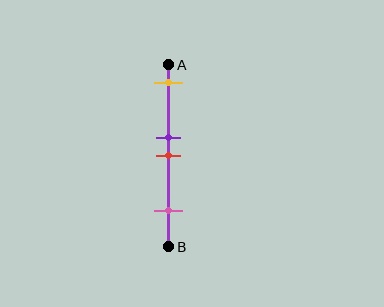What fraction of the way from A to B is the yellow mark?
The yellow mark is approximately 10% (0.1) of the way from A to B.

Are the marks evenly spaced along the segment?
No, the marks are not evenly spaced.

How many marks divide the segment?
There are 4 marks dividing the segment.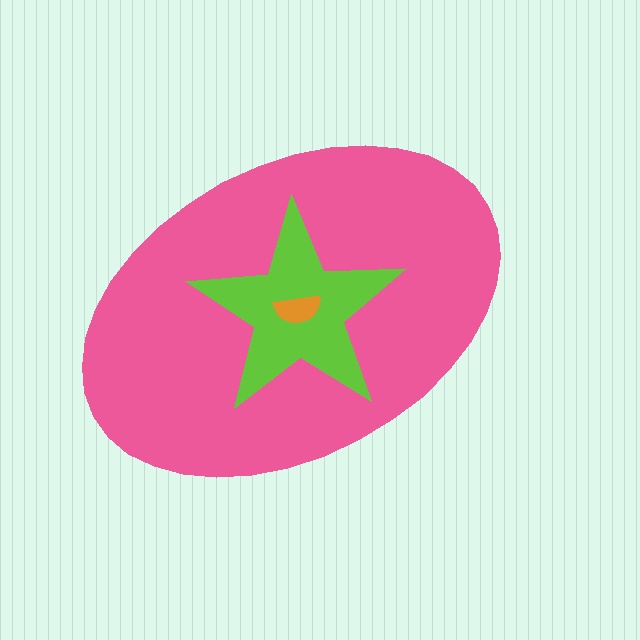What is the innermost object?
The orange semicircle.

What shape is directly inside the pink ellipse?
The lime star.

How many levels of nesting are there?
3.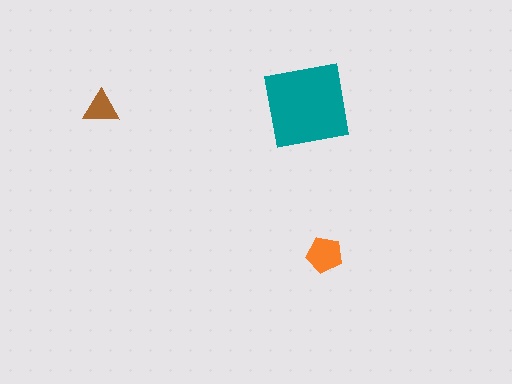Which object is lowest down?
The orange pentagon is bottommost.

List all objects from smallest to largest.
The brown triangle, the orange pentagon, the teal square.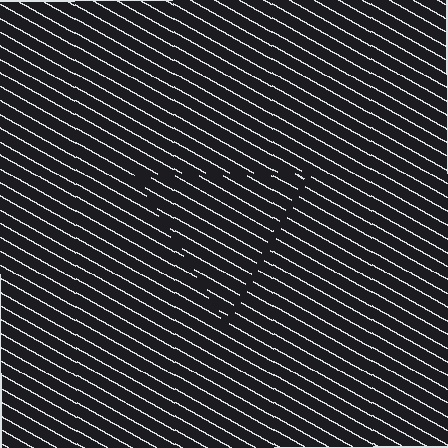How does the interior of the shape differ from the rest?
The interior of the shape contains the same grating, shifted by half a period — the contour is defined by the phase discontinuity where line-ends from the inner and outer gratings abut.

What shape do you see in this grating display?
An illusory triangle. The interior of the shape contains the same grating, shifted by half a period — the contour is defined by the phase discontinuity where line-ends from the inner and outer gratings abut.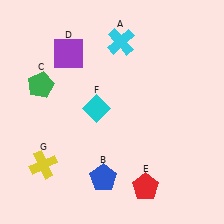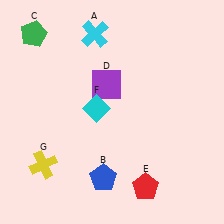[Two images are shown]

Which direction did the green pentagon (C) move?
The green pentagon (C) moved up.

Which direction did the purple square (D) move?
The purple square (D) moved right.